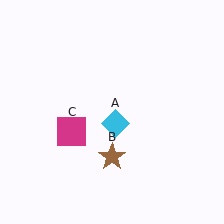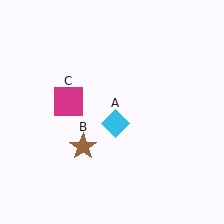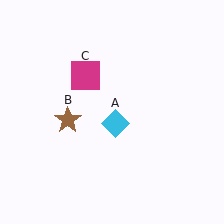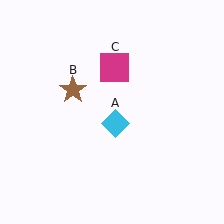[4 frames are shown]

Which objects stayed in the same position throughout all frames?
Cyan diamond (object A) remained stationary.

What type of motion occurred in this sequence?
The brown star (object B), magenta square (object C) rotated clockwise around the center of the scene.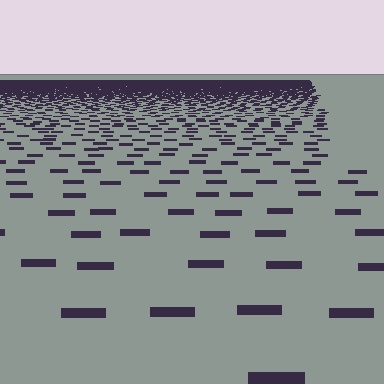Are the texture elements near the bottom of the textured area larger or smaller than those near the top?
Larger. Near the bottom, elements are closer to the viewer and appear at a bigger on-screen size.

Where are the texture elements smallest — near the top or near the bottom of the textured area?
Near the top.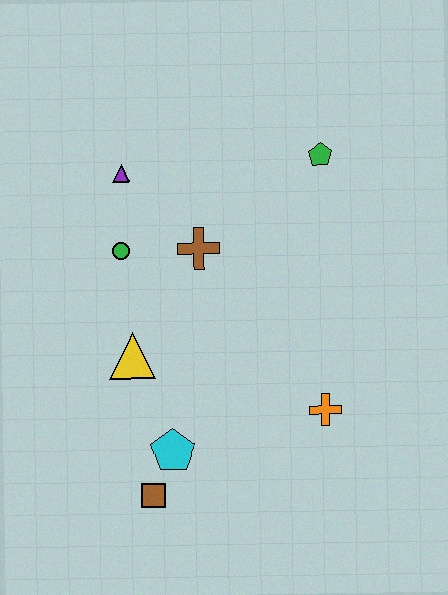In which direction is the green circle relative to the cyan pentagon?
The green circle is above the cyan pentagon.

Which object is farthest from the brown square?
The green pentagon is farthest from the brown square.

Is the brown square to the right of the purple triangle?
Yes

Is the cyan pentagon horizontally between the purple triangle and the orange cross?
Yes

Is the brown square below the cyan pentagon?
Yes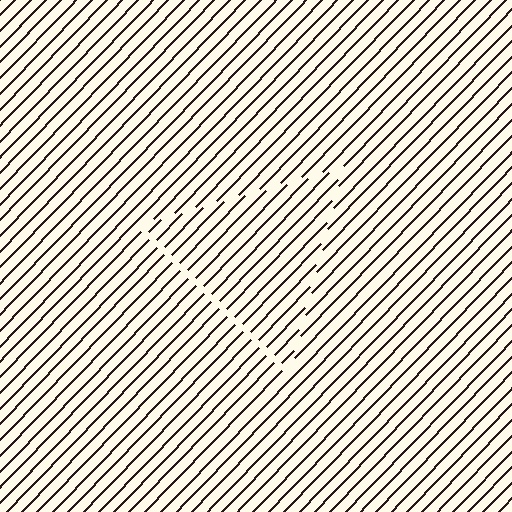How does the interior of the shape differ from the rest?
The interior of the shape contains the same grating, shifted by half a period — the contour is defined by the phase discontinuity where line-ends from the inner and outer gratings abut.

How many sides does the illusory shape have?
3 sides — the line-ends trace a triangle.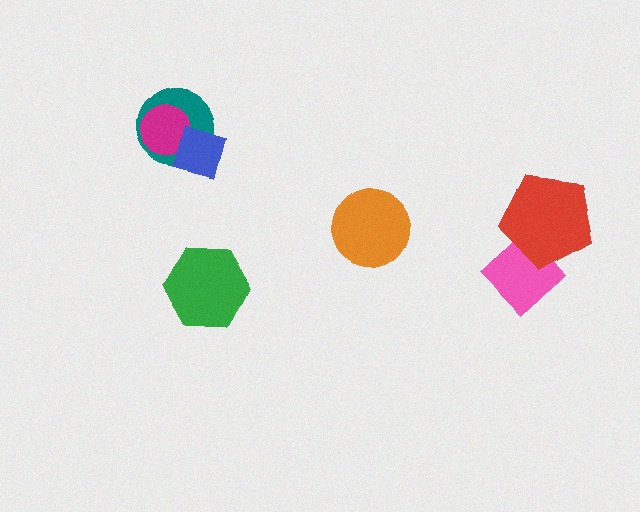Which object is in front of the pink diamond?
The red pentagon is in front of the pink diamond.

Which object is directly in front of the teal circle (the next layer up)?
The magenta circle is directly in front of the teal circle.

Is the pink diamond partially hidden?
Yes, it is partially covered by another shape.